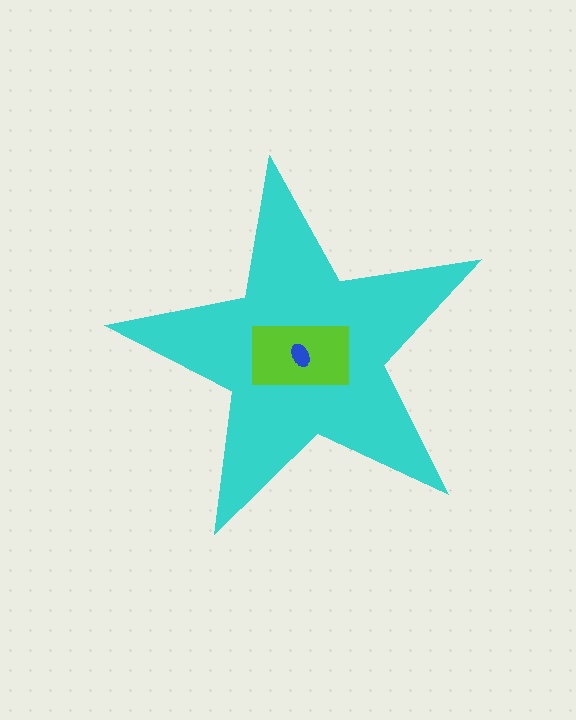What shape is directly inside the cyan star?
The lime rectangle.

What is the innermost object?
The blue ellipse.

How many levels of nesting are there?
3.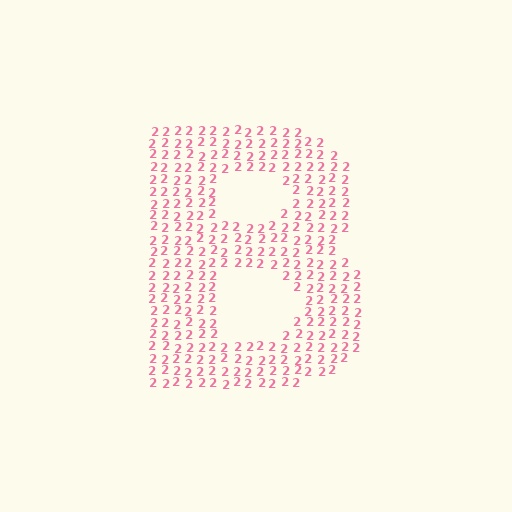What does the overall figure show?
The overall figure shows the letter B.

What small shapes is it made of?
It is made of small digit 2's.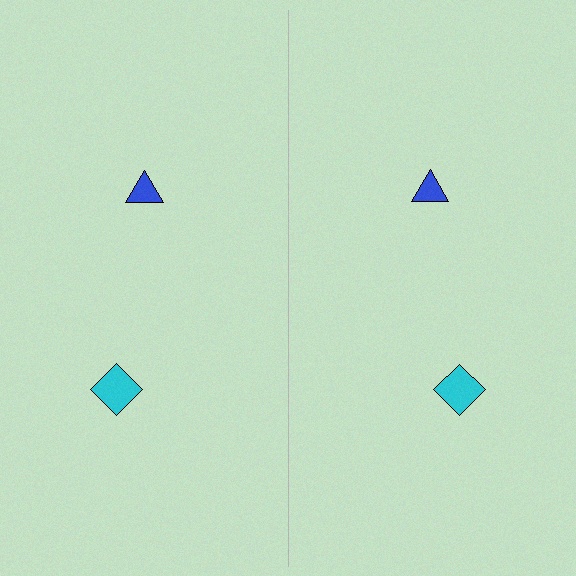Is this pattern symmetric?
Yes, this pattern has bilateral (reflection) symmetry.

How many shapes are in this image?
There are 4 shapes in this image.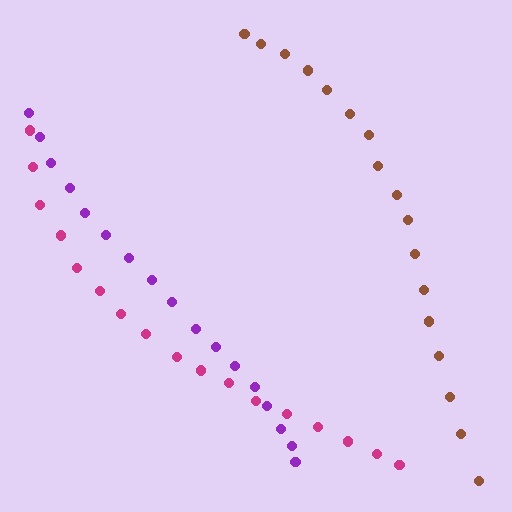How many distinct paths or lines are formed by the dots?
There are 3 distinct paths.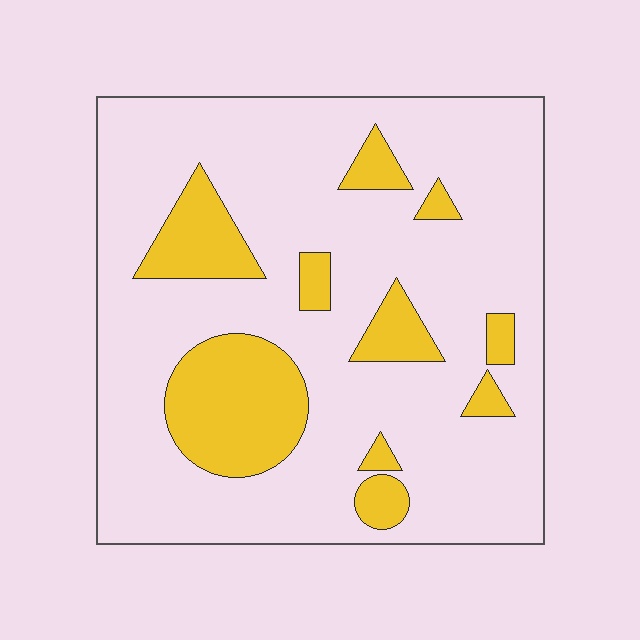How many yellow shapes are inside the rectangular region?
10.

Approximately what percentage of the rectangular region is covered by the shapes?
Approximately 20%.